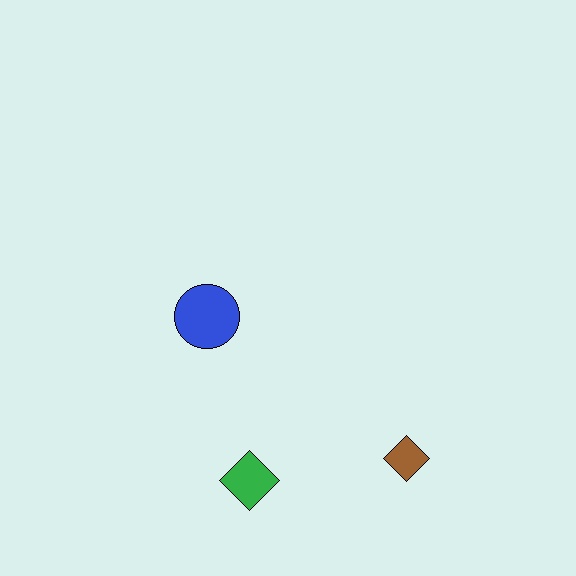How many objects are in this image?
There are 3 objects.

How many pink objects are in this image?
There are no pink objects.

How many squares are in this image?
There are no squares.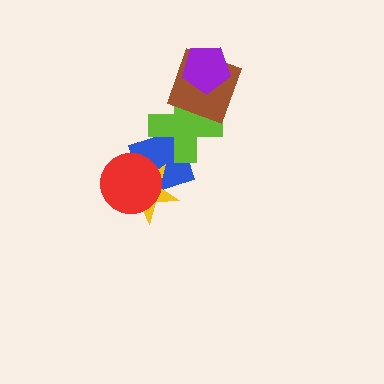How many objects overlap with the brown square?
2 objects overlap with the brown square.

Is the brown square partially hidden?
Yes, it is partially covered by another shape.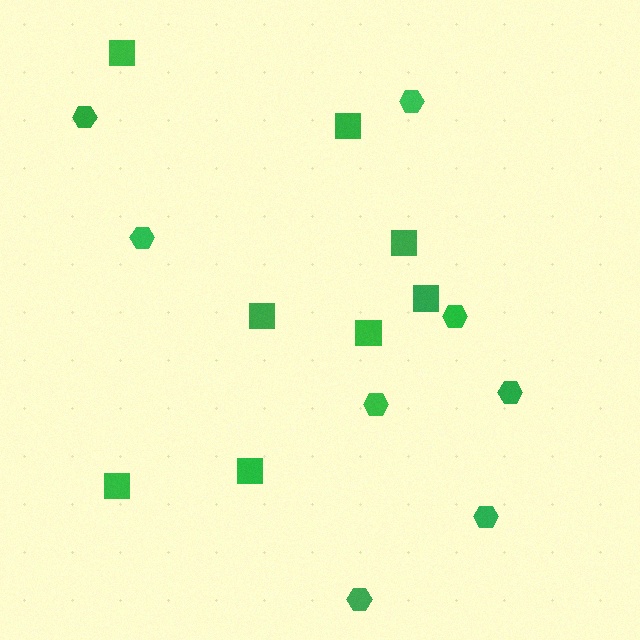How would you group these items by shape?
There are 2 groups: one group of hexagons (8) and one group of squares (8).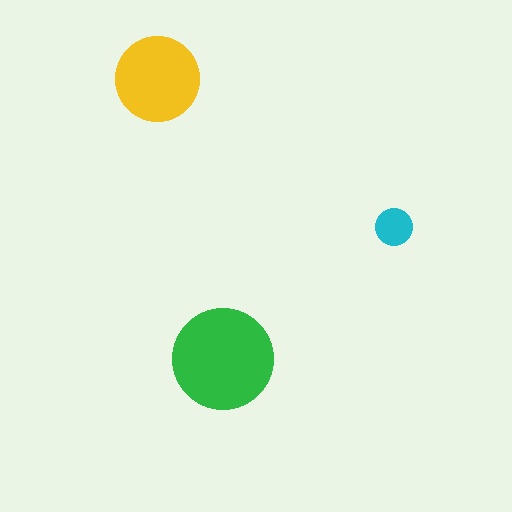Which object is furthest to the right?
The cyan circle is rightmost.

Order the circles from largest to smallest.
the green one, the yellow one, the cyan one.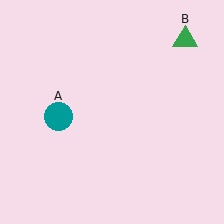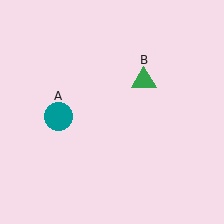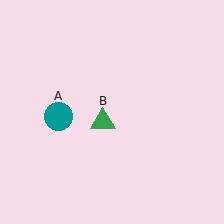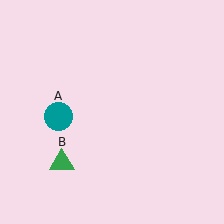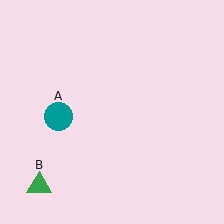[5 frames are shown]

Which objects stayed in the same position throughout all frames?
Teal circle (object A) remained stationary.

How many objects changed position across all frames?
1 object changed position: green triangle (object B).